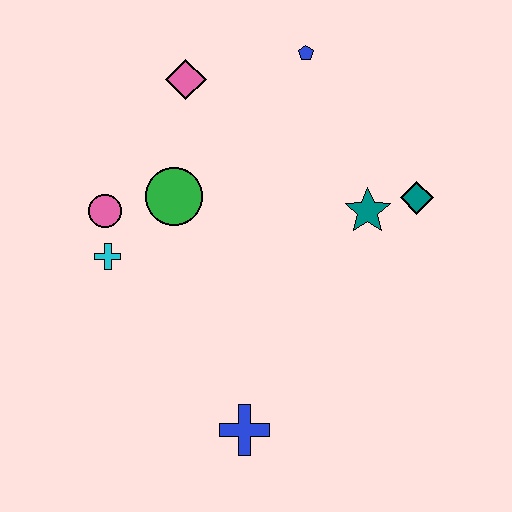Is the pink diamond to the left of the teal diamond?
Yes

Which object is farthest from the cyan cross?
The teal diamond is farthest from the cyan cross.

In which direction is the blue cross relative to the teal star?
The blue cross is below the teal star.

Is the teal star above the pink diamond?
No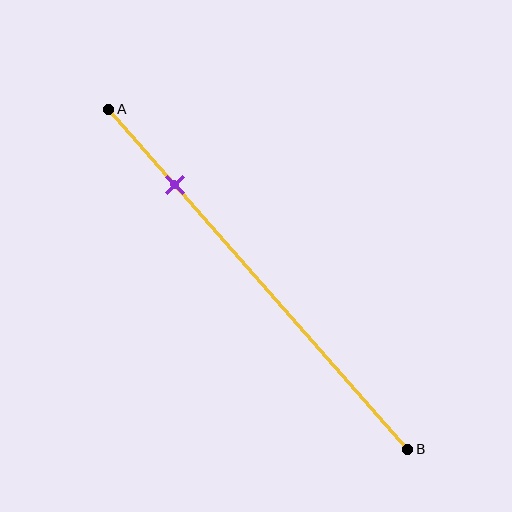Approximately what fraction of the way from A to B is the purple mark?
The purple mark is approximately 20% of the way from A to B.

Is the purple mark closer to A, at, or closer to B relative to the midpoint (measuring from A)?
The purple mark is closer to point A than the midpoint of segment AB.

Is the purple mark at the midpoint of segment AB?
No, the mark is at about 20% from A, not at the 50% midpoint.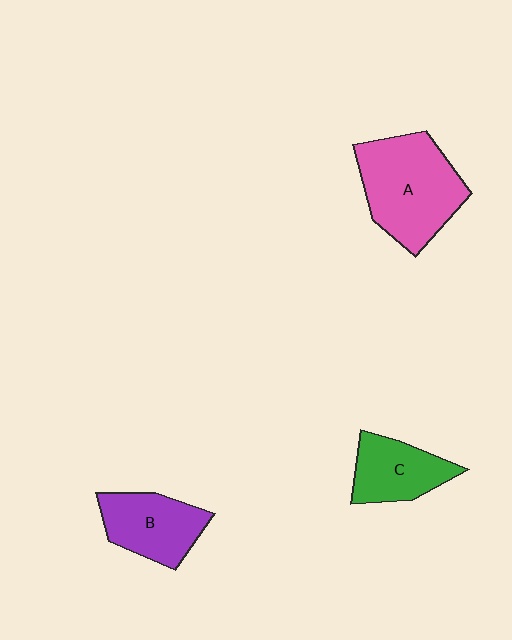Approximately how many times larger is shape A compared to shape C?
Approximately 1.7 times.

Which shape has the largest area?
Shape A (pink).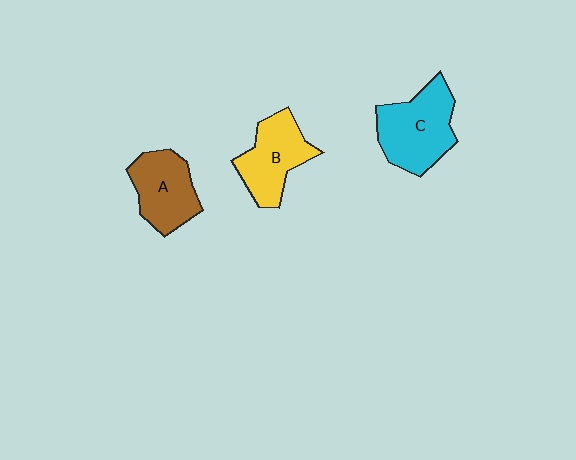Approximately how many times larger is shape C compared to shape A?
Approximately 1.3 times.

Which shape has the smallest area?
Shape A (brown).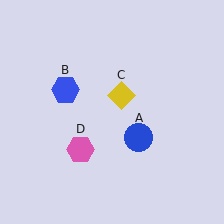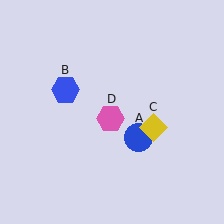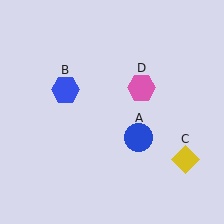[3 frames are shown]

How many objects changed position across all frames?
2 objects changed position: yellow diamond (object C), pink hexagon (object D).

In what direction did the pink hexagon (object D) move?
The pink hexagon (object D) moved up and to the right.